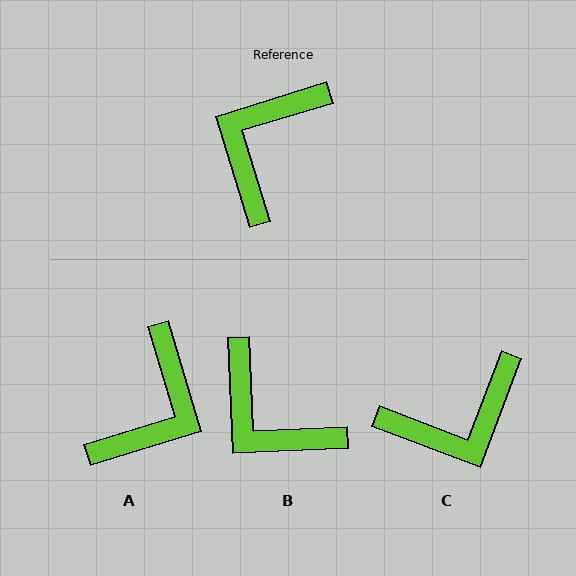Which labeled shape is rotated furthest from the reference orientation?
A, about 180 degrees away.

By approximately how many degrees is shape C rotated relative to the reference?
Approximately 142 degrees counter-clockwise.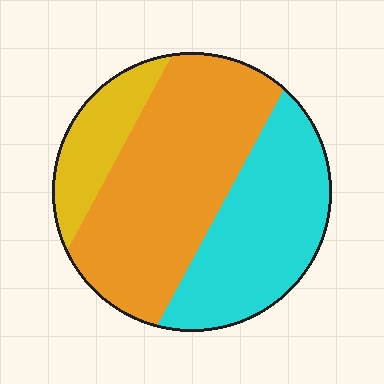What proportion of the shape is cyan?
Cyan takes up about one third (1/3) of the shape.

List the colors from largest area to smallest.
From largest to smallest: orange, cyan, yellow.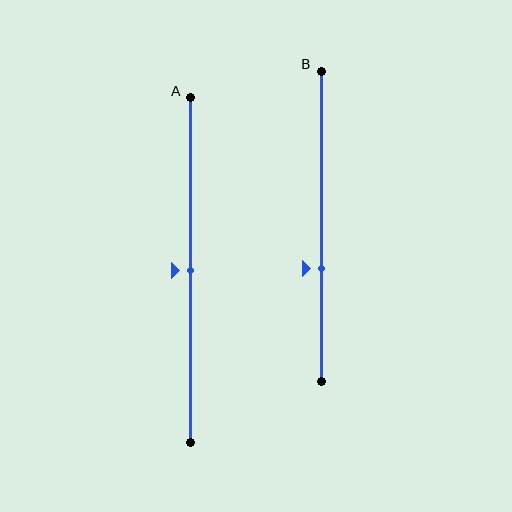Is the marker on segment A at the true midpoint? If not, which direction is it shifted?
Yes, the marker on segment A is at the true midpoint.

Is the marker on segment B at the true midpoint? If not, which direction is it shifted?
No, the marker on segment B is shifted downward by about 14% of the segment length.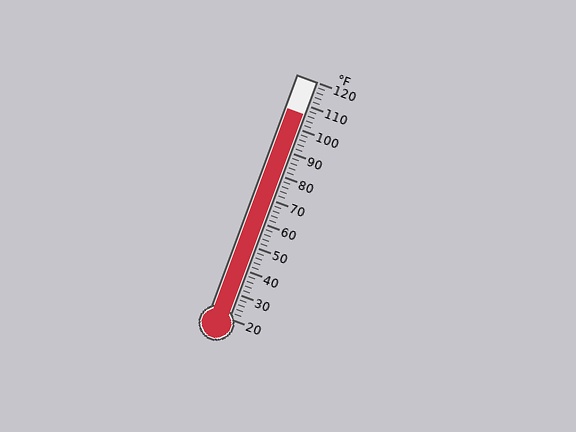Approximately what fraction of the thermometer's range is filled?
The thermometer is filled to approximately 85% of its range.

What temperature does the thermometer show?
The thermometer shows approximately 106°F.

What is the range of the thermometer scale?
The thermometer scale ranges from 20°F to 120°F.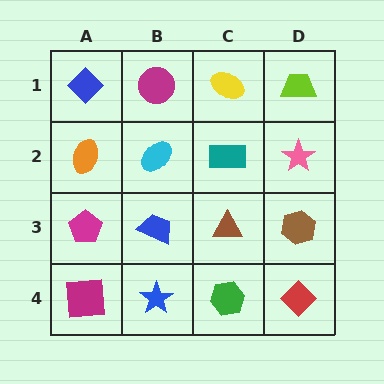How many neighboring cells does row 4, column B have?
3.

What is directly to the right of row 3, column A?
A blue trapezoid.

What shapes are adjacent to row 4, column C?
A brown triangle (row 3, column C), a blue star (row 4, column B), a red diamond (row 4, column D).